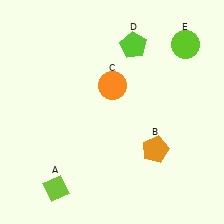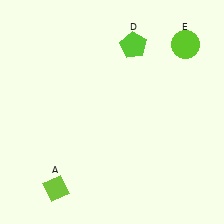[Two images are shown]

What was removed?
The orange circle (C), the orange pentagon (B) were removed in Image 2.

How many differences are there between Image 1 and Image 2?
There are 2 differences between the two images.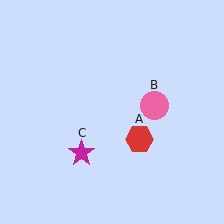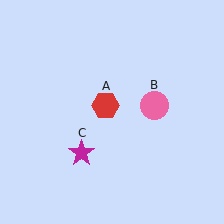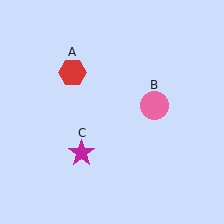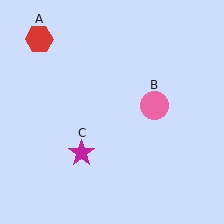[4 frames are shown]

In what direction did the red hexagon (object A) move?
The red hexagon (object A) moved up and to the left.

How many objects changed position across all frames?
1 object changed position: red hexagon (object A).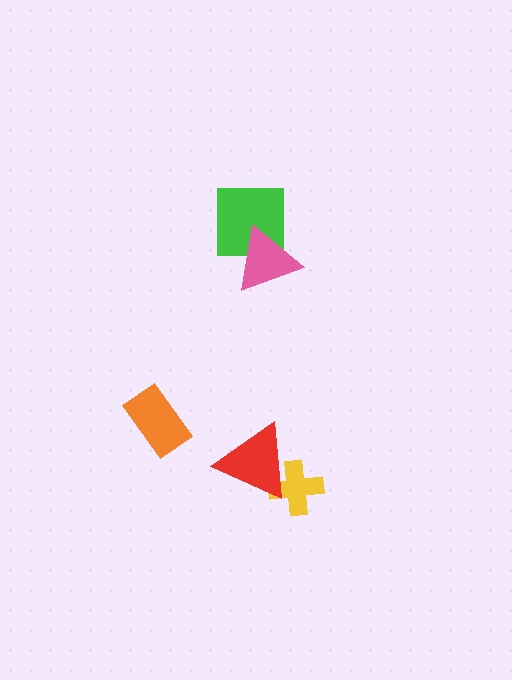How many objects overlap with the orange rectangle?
0 objects overlap with the orange rectangle.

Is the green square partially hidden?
Yes, it is partially covered by another shape.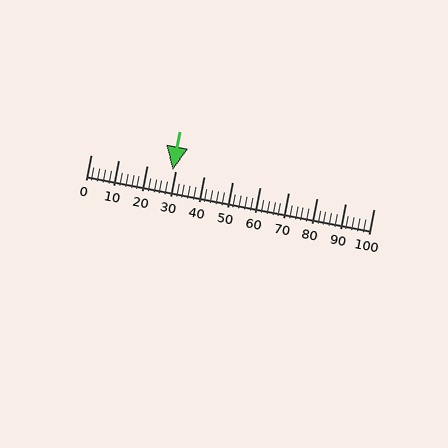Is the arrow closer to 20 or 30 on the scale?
The arrow is closer to 30.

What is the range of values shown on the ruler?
The ruler shows values from 0 to 100.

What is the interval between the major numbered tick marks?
The major tick marks are spaced 10 units apart.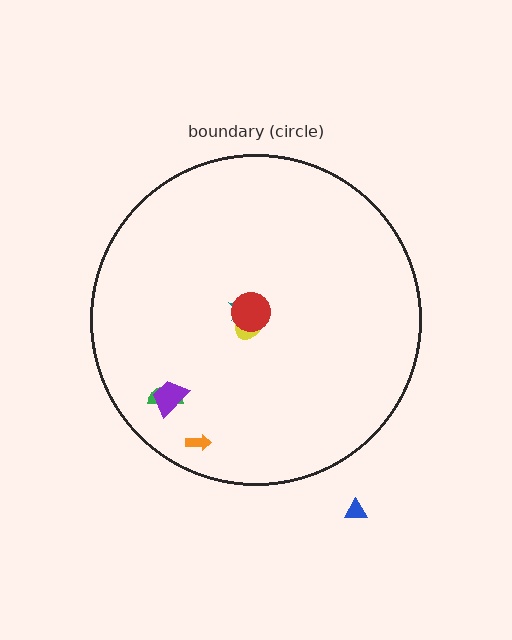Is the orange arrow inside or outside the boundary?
Inside.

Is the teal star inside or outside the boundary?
Inside.